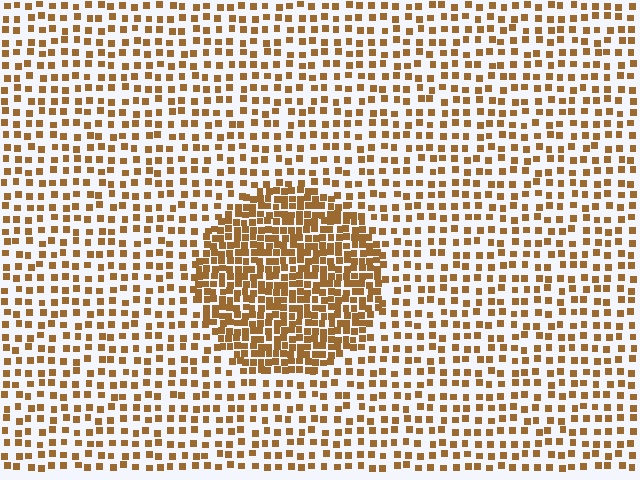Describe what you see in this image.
The image contains small brown elements arranged at two different densities. A circle-shaped region is visible where the elements are more densely packed than the surrounding area.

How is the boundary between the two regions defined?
The boundary is defined by a change in element density (approximately 2.3x ratio). All elements are the same color, size, and shape.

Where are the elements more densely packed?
The elements are more densely packed inside the circle boundary.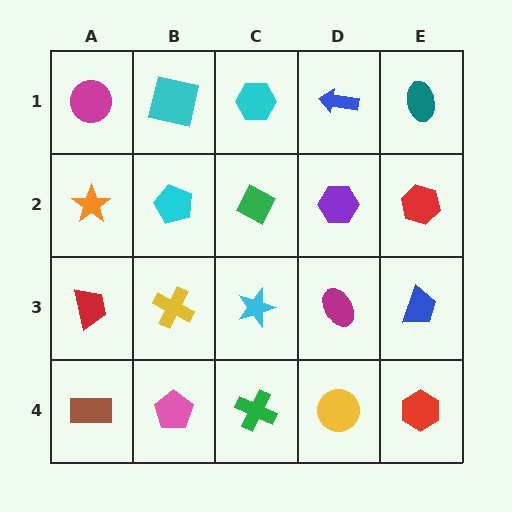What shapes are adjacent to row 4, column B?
A yellow cross (row 3, column B), a brown rectangle (row 4, column A), a green cross (row 4, column C).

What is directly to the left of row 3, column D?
A cyan star.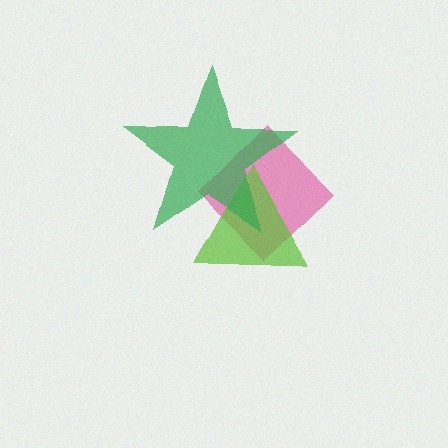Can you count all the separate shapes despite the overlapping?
Yes, there are 3 separate shapes.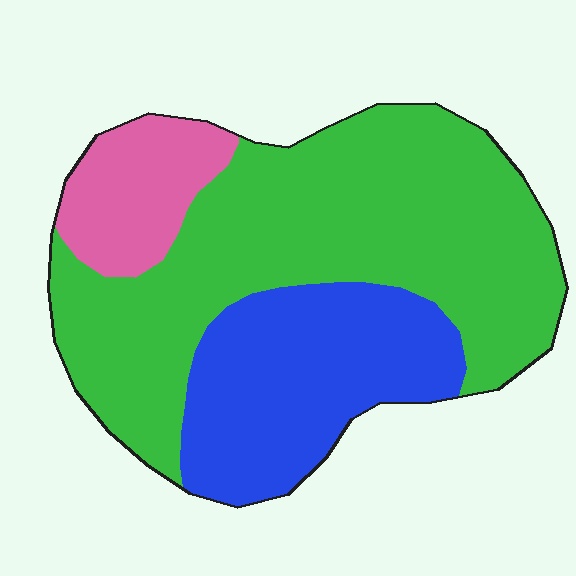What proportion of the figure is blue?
Blue takes up about one quarter (1/4) of the figure.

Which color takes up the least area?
Pink, at roughly 15%.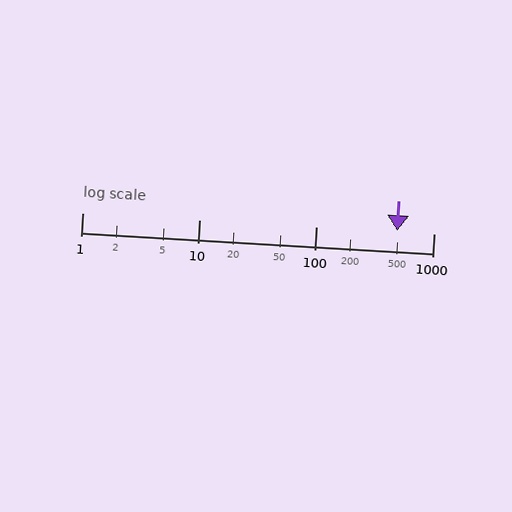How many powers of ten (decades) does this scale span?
The scale spans 3 decades, from 1 to 1000.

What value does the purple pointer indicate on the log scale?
The pointer indicates approximately 490.